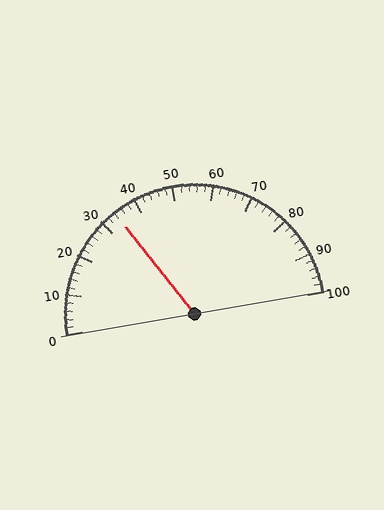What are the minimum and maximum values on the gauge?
The gauge ranges from 0 to 100.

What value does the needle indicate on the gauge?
The needle indicates approximately 34.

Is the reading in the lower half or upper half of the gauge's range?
The reading is in the lower half of the range (0 to 100).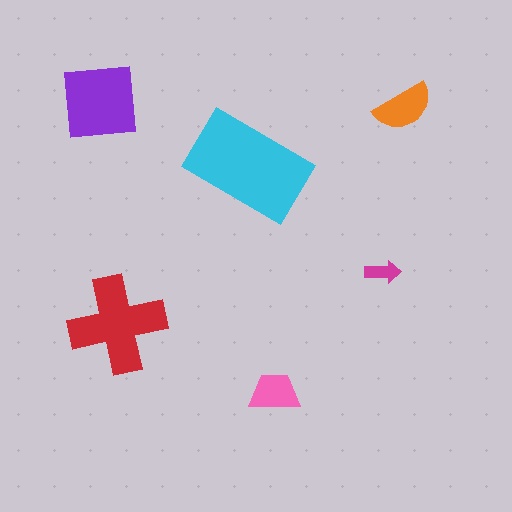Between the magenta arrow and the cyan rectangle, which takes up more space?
The cyan rectangle.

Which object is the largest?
The cyan rectangle.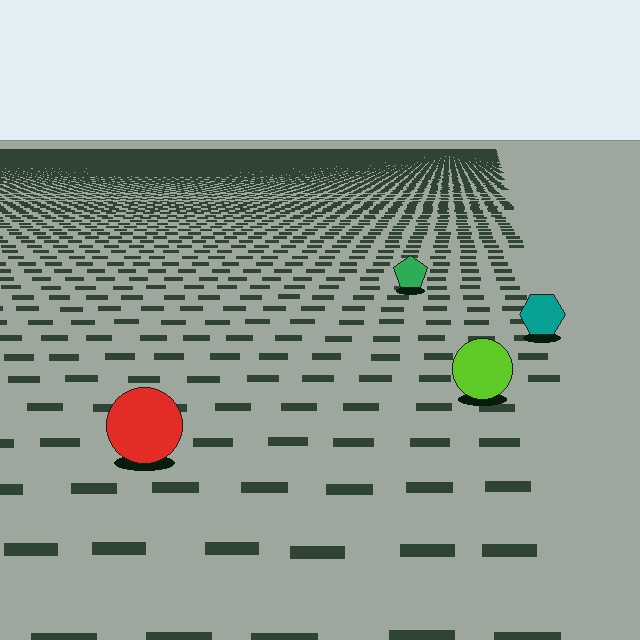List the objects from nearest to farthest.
From nearest to farthest: the red circle, the lime circle, the teal hexagon, the green pentagon.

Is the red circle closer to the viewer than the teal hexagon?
Yes. The red circle is closer — you can tell from the texture gradient: the ground texture is coarser near it.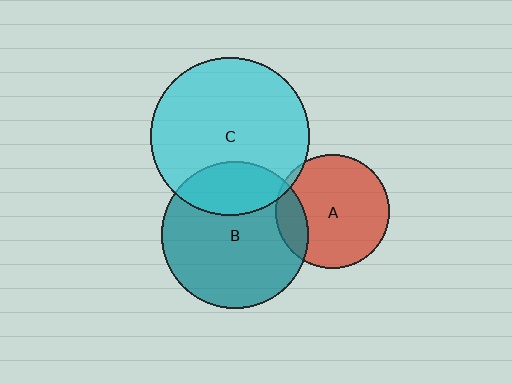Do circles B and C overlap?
Yes.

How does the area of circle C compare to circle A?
Approximately 1.9 times.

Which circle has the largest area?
Circle C (cyan).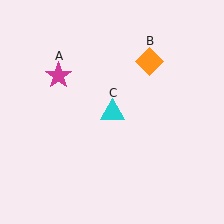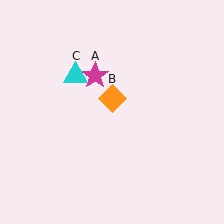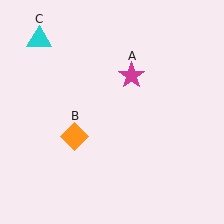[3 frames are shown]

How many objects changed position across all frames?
3 objects changed position: magenta star (object A), orange diamond (object B), cyan triangle (object C).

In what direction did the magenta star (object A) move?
The magenta star (object A) moved right.